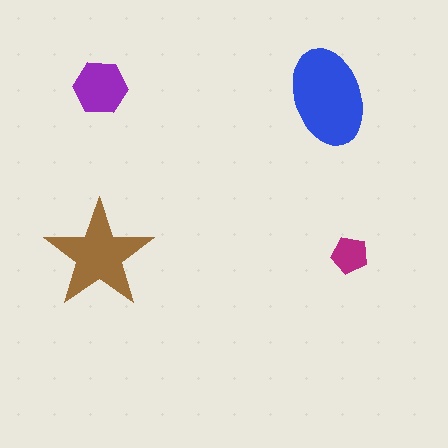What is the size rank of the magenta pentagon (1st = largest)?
4th.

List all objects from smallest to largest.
The magenta pentagon, the purple hexagon, the brown star, the blue ellipse.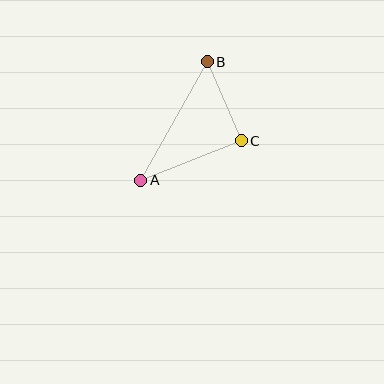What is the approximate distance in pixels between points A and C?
The distance between A and C is approximately 108 pixels.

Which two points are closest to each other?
Points B and C are closest to each other.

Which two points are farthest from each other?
Points A and B are farthest from each other.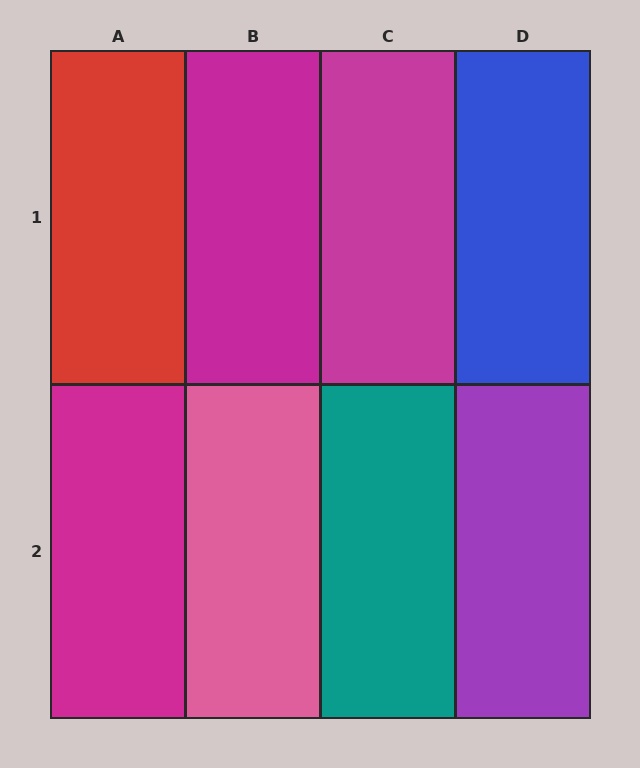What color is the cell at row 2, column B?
Pink.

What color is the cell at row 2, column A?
Magenta.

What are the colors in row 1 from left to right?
Red, magenta, magenta, blue.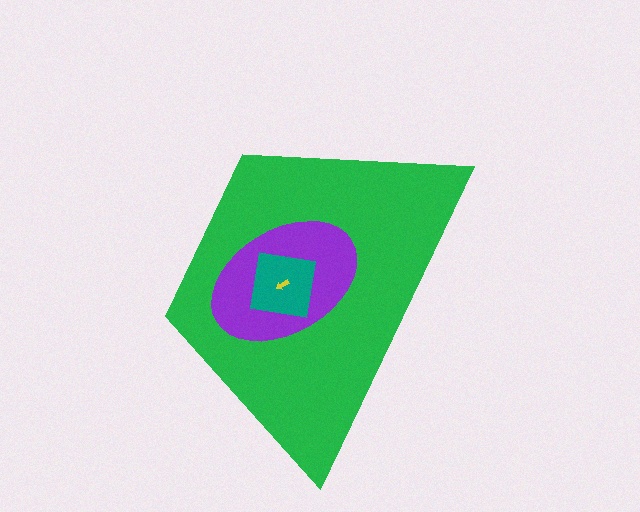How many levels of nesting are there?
4.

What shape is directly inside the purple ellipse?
The teal square.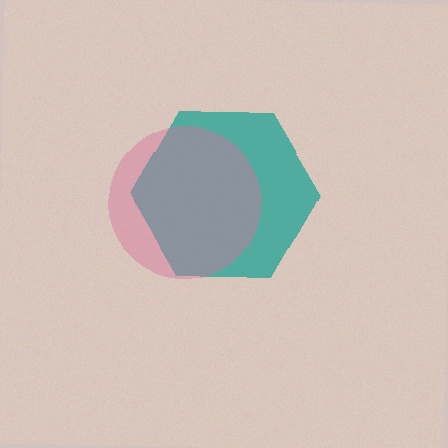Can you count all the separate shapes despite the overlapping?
Yes, there are 2 separate shapes.